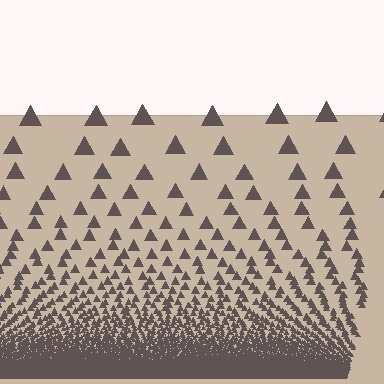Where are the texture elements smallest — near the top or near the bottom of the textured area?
Near the bottom.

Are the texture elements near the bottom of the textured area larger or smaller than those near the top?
Smaller. The gradient is inverted — elements near the bottom are smaller and denser.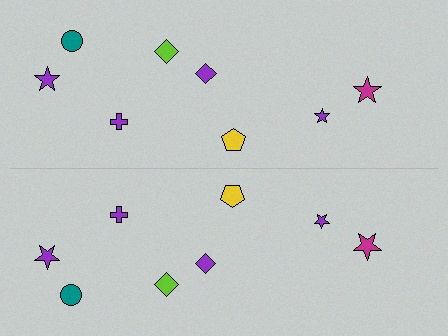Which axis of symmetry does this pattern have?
The pattern has a horizontal axis of symmetry running through the center of the image.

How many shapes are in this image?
There are 16 shapes in this image.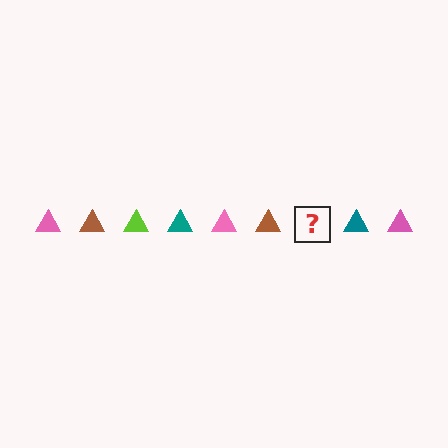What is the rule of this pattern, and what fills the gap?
The rule is that the pattern cycles through pink, brown, lime, teal triangles. The gap should be filled with a lime triangle.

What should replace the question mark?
The question mark should be replaced with a lime triangle.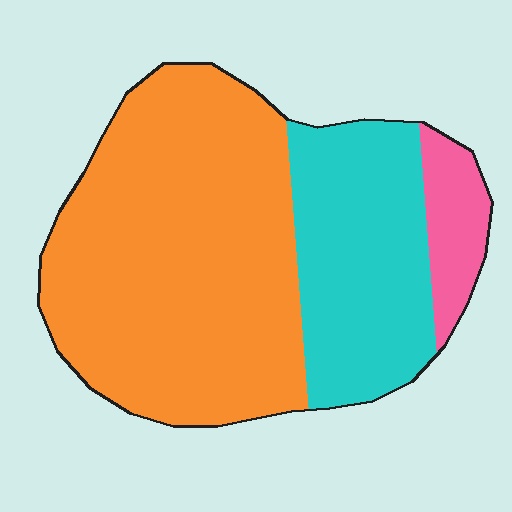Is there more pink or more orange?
Orange.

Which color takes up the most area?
Orange, at roughly 60%.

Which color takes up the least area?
Pink, at roughly 10%.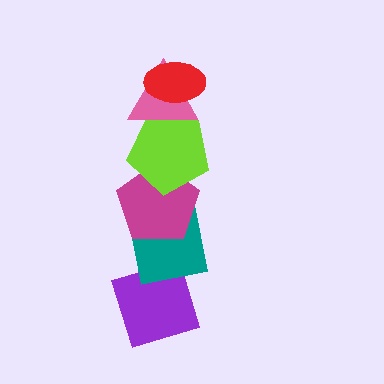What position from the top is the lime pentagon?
The lime pentagon is 3rd from the top.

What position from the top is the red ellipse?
The red ellipse is 1st from the top.